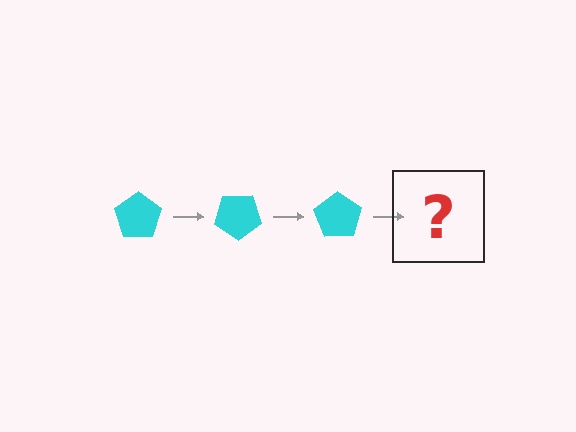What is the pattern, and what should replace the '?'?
The pattern is that the pentagon rotates 35 degrees each step. The '?' should be a cyan pentagon rotated 105 degrees.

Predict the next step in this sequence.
The next step is a cyan pentagon rotated 105 degrees.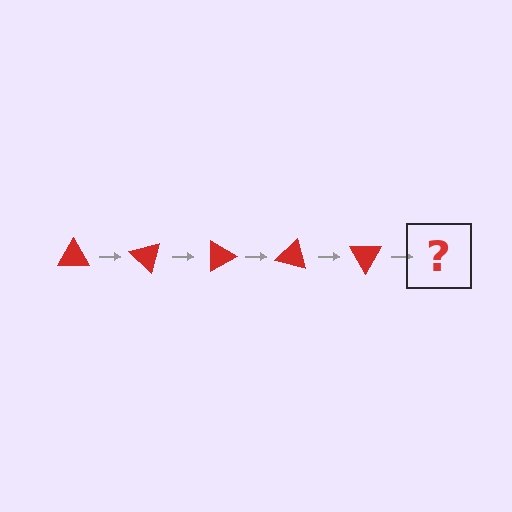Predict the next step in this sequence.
The next step is a red triangle rotated 225 degrees.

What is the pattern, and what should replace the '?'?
The pattern is that the triangle rotates 45 degrees each step. The '?' should be a red triangle rotated 225 degrees.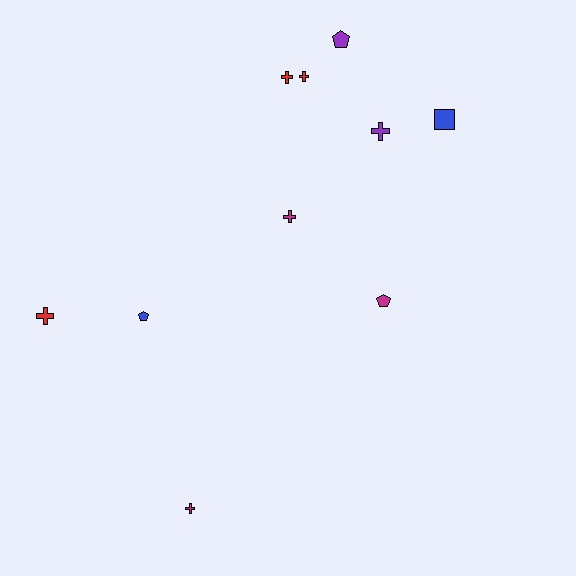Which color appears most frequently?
Red, with 3 objects.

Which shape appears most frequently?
Cross, with 6 objects.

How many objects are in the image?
There are 10 objects.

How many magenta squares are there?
There are no magenta squares.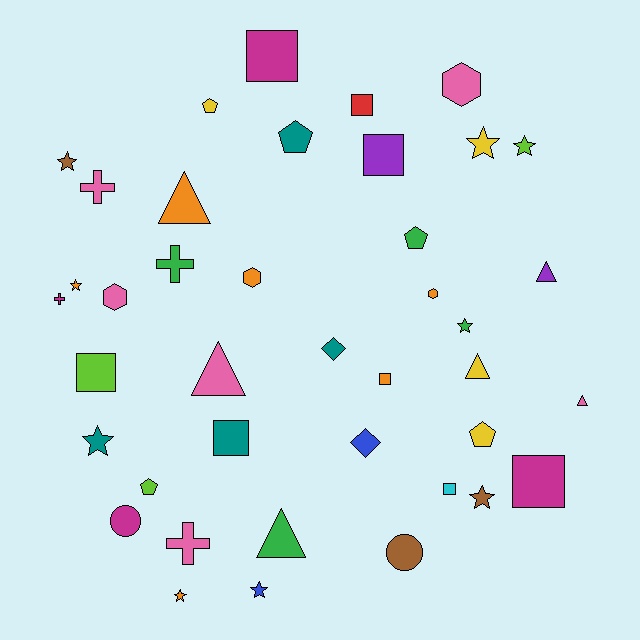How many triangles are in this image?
There are 6 triangles.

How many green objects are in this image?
There are 4 green objects.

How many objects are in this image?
There are 40 objects.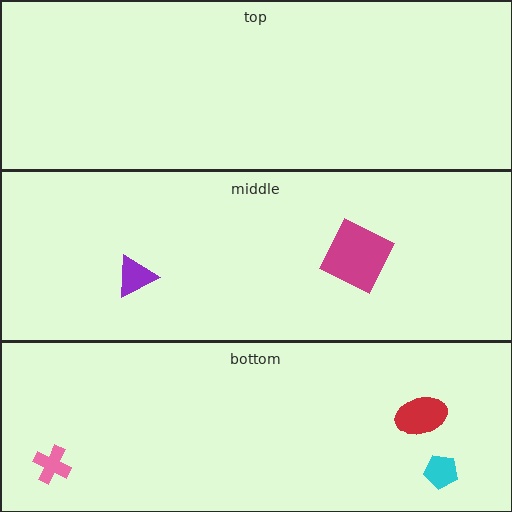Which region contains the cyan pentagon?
The bottom region.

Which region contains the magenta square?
The middle region.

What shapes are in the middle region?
The purple triangle, the magenta square.